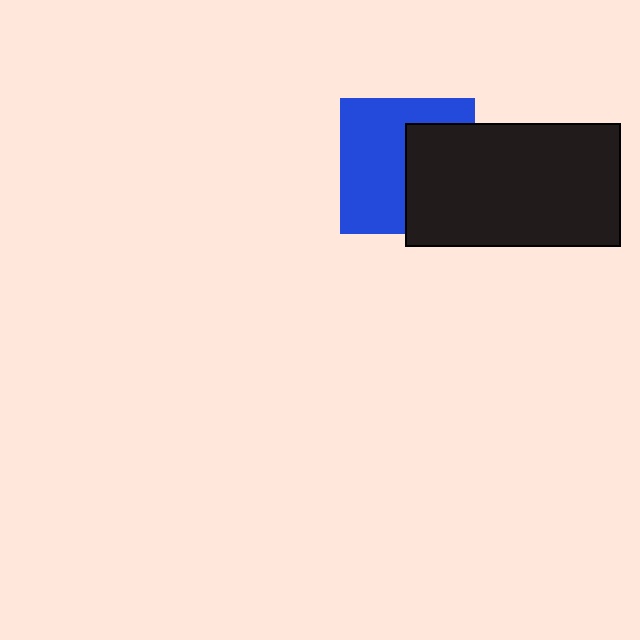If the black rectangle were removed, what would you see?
You would see the complete blue square.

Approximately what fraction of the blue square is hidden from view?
Roughly 42% of the blue square is hidden behind the black rectangle.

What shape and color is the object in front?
The object in front is a black rectangle.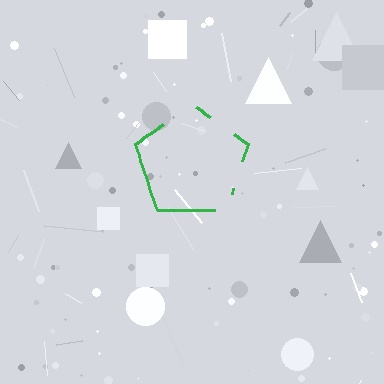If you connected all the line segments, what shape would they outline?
They would outline a pentagon.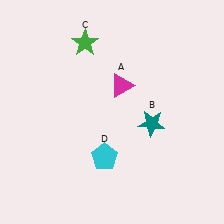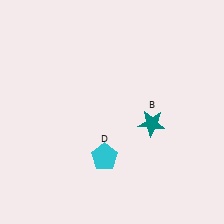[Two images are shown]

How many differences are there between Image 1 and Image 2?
There are 2 differences between the two images.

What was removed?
The magenta triangle (A), the green star (C) were removed in Image 2.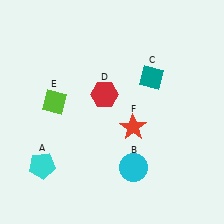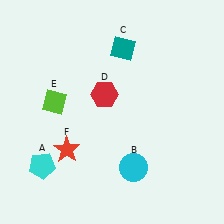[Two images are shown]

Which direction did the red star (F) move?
The red star (F) moved left.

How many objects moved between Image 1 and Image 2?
2 objects moved between the two images.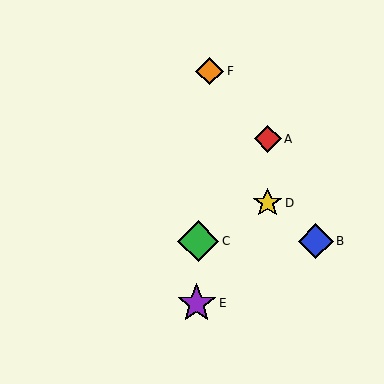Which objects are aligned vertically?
Objects A, D are aligned vertically.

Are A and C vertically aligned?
No, A is at x≈268 and C is at x≈198.